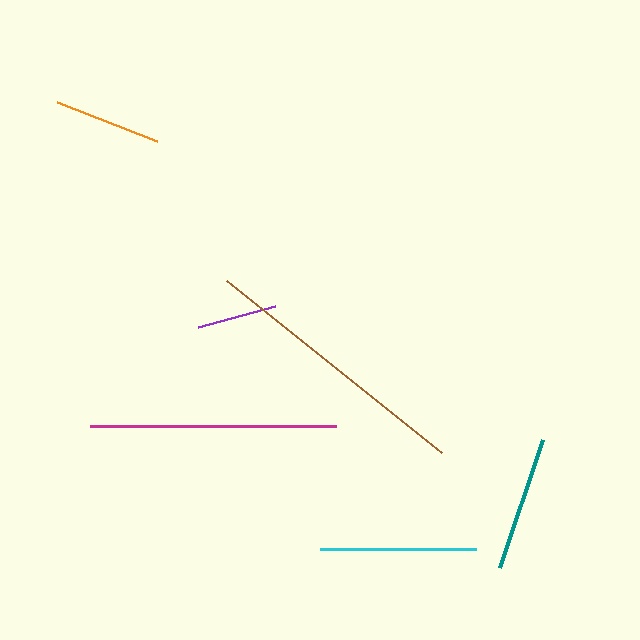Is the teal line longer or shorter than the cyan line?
The cyan line is longer than the teal line.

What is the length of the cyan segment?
The cyan segment is approximately 155 pixels long.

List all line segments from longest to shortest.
From longest to shortest: brown, magenta, cyan, teal, orange, purple.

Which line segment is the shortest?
The purple line is the shortest at approximately 80 pixels.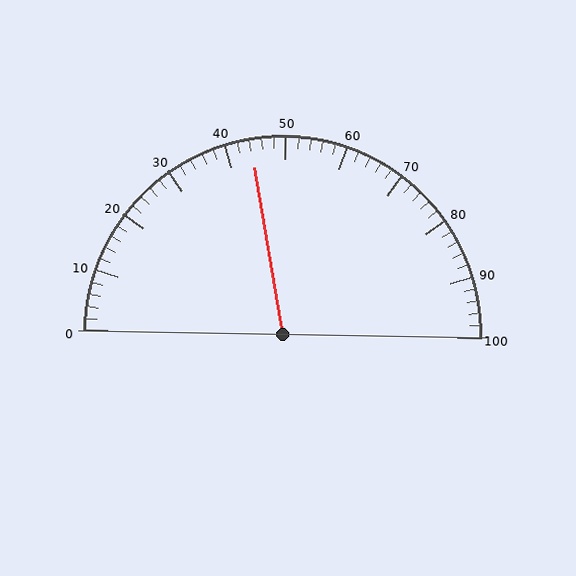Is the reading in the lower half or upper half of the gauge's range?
The reading is in the lower half of the range (0 to 100).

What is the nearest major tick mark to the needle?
The nearest major tick mark is 40.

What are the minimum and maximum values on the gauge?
The gauge ranges from 0 to 100.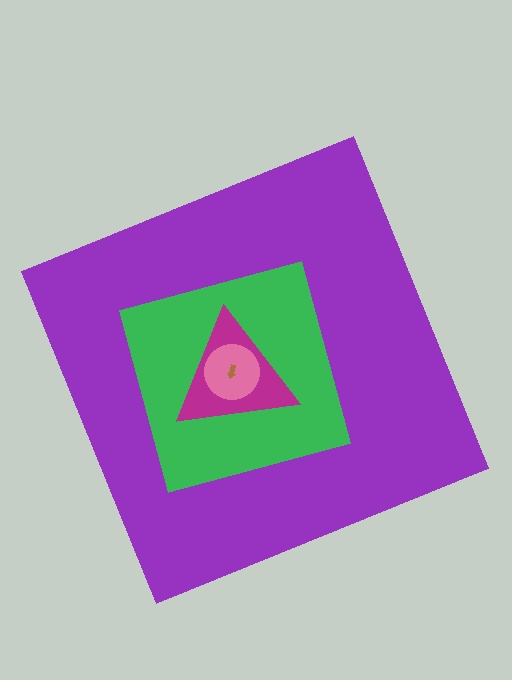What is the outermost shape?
The purple square.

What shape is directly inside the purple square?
The green diamond.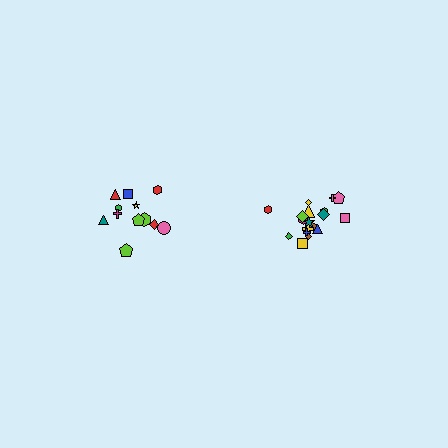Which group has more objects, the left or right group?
The right group.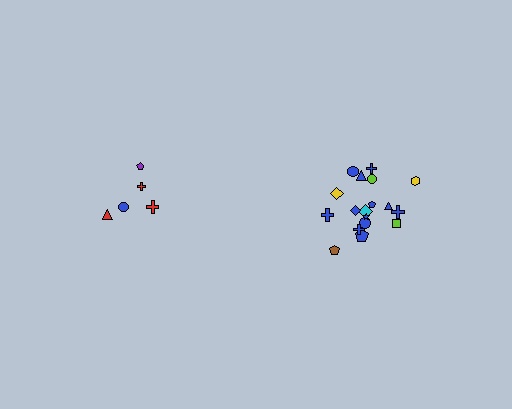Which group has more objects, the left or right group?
The right group.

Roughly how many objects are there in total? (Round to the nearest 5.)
Roughly 25 objects in total.